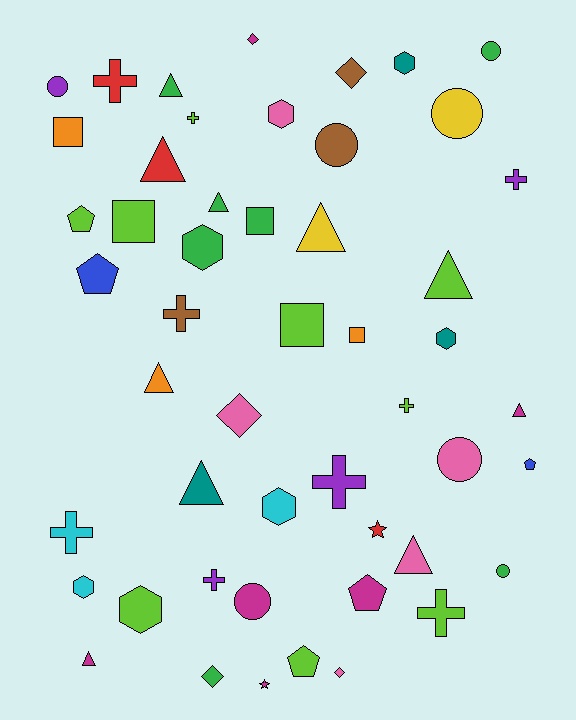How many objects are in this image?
There are 50 objects.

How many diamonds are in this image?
There are 5 diamonds.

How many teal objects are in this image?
There are 3 teal objects.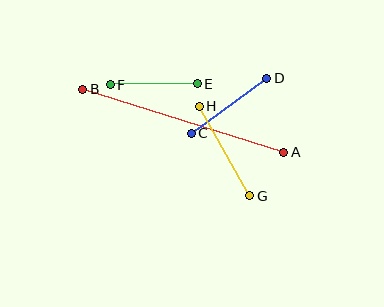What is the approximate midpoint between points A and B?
The midpoint is at approximately (183, 121) pixels.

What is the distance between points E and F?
The distance is approximately 87 pixels.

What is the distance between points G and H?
The distance is approximately 103 pixels.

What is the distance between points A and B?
The distance is approximately 211 pixels.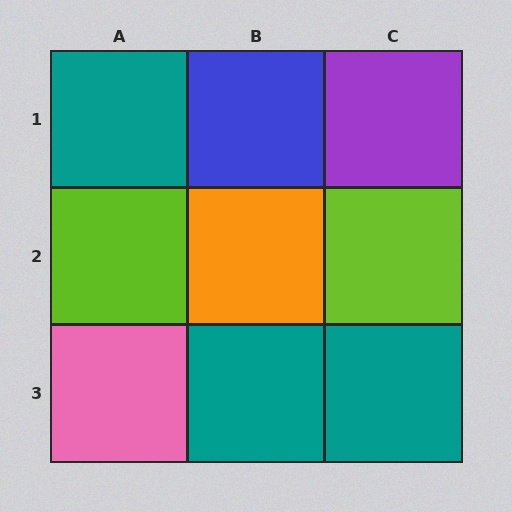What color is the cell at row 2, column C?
Lime.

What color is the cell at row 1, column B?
Blue.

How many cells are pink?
1 cell is pink.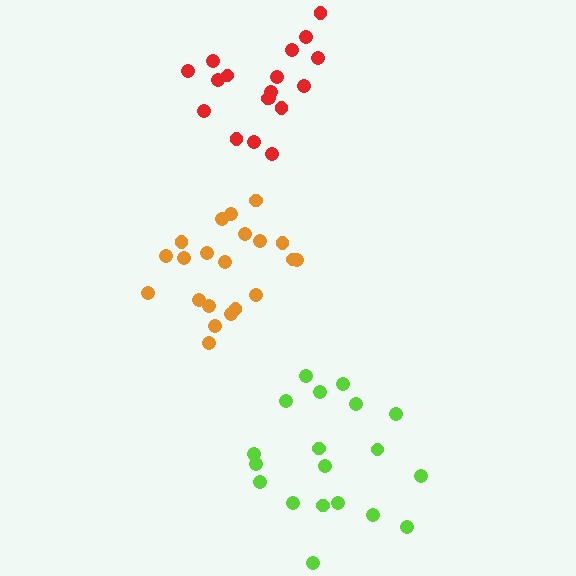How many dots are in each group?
Group 1: 21 dots, Group 2: 19 dots, Group 3: 18 dots (58 total).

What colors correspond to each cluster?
The clusters are colored: orange, lime, red.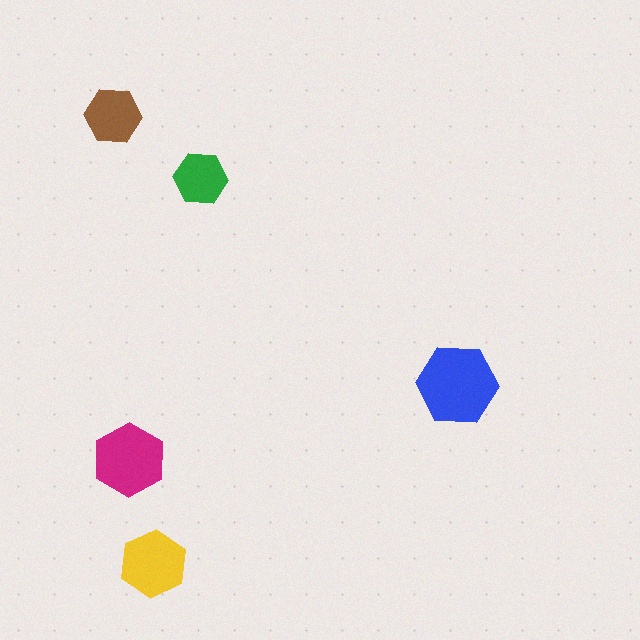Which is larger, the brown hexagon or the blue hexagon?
The blue one.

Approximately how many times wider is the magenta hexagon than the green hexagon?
About 1.5 times wider.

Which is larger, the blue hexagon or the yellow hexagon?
The blue one.